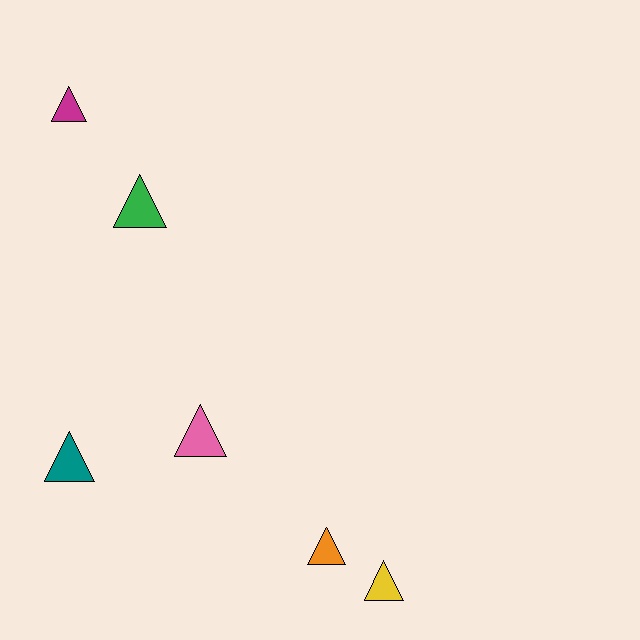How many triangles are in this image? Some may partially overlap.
There are 6 triangles.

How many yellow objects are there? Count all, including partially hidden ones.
There is 1 yellow object.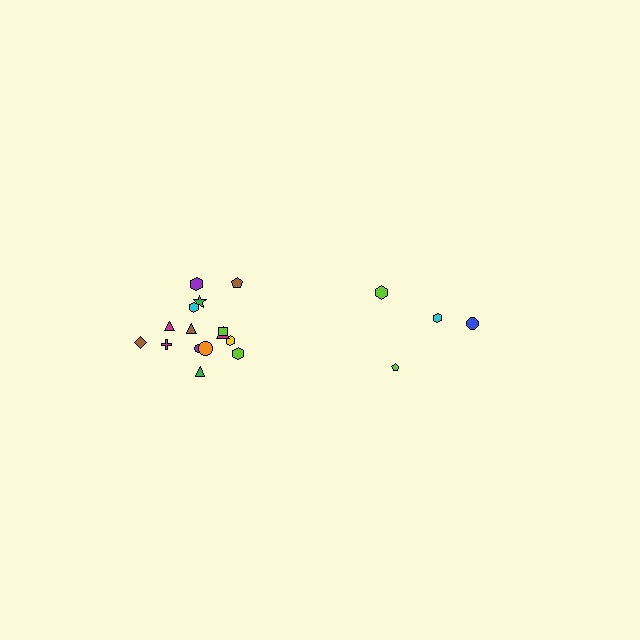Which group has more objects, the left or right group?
The left group.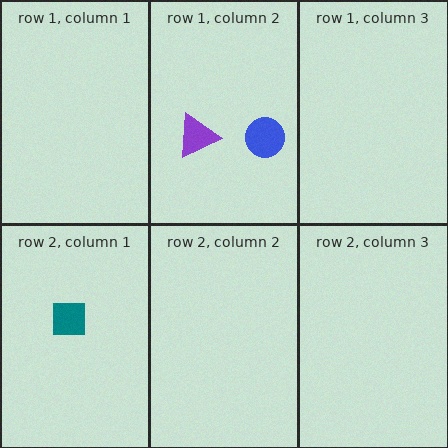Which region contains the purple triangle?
The row 1, column 2 region.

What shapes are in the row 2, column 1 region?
The teal square.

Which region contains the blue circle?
The row 1, column 2 region.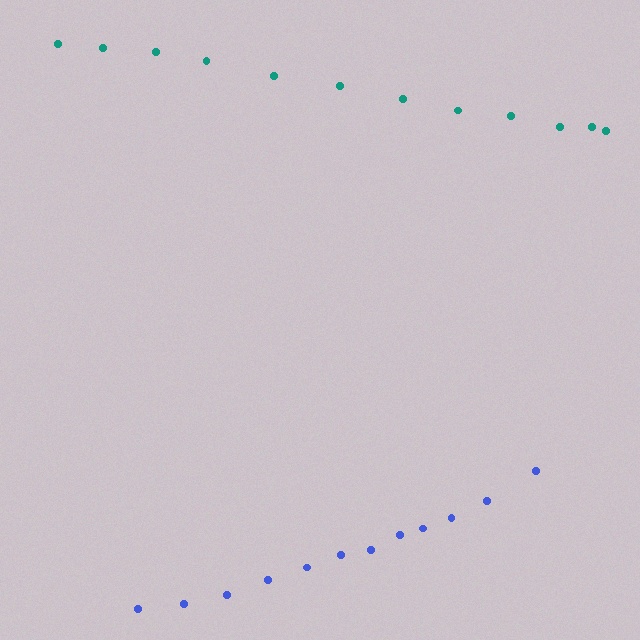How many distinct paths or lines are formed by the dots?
There are 2 distinct paths.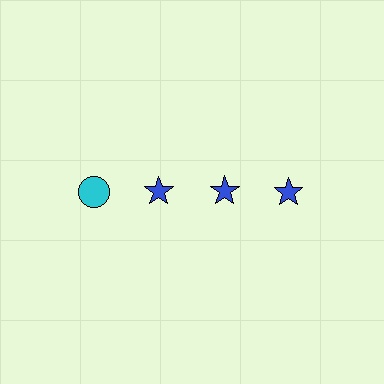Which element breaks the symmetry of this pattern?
The cyan circle in the top row, leftmost column breaks the symmetry. All other shapes are blue stars.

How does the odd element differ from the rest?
It differs in both color (cyan instead of blue) and shape (circle instead of star).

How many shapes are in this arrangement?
There are 4 shapes arranged in a grid pattern.